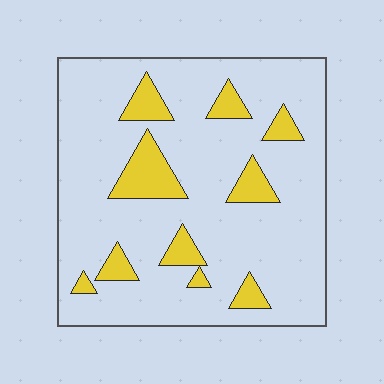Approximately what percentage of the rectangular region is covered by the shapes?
Approximately 15%.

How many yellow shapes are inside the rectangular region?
10.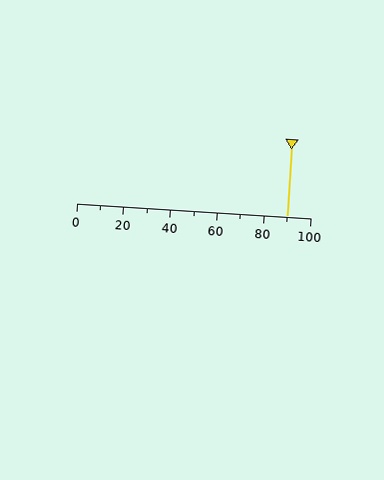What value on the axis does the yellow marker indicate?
The marker indicates approximately 90.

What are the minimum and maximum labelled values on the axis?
The axis runs from 0 to 100.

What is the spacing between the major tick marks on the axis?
The major ticks are spaced 20 apart.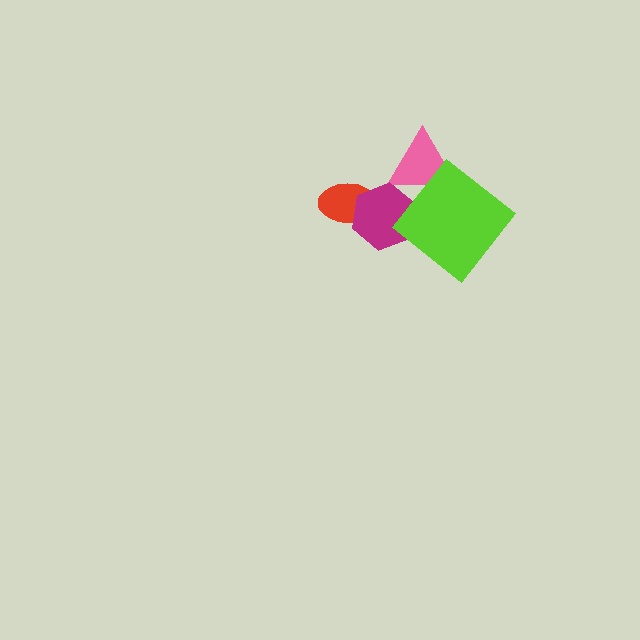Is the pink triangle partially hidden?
Yes, it is partially covered by another shape.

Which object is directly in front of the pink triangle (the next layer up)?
The magenta hexagon is directly in front of the pink triangle.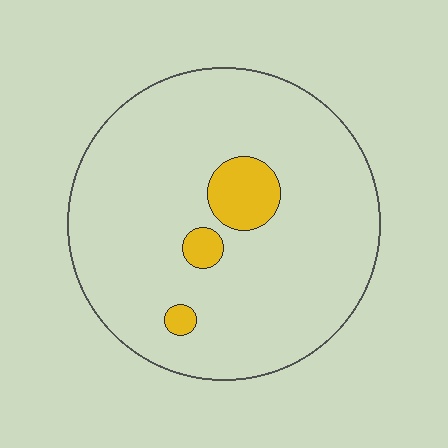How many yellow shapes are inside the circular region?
3.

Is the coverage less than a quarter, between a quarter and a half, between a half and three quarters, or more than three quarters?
Less than a quarter.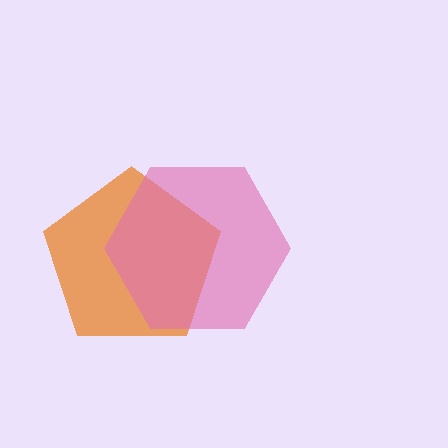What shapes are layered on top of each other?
The layered shapes are: an orange pentagon, a pink hexagon.